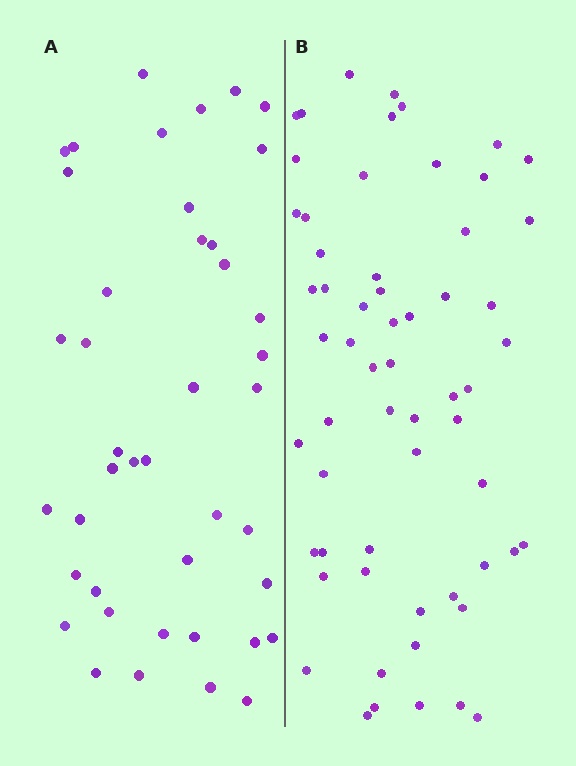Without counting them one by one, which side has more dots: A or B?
Region B (the right region) has more dots.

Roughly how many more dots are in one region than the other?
Region B has approximately 20 more dots than region A.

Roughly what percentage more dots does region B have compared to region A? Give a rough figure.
About 45% more.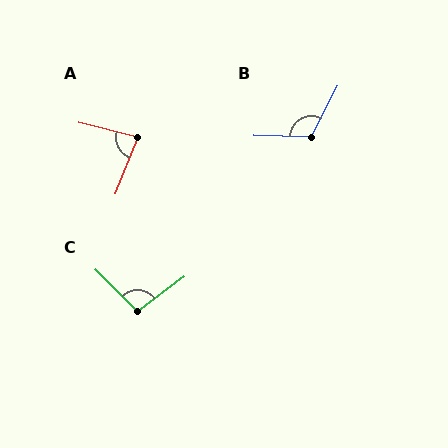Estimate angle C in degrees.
Approximately 99 degrees.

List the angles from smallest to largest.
A (82°), C (99°), B (116°).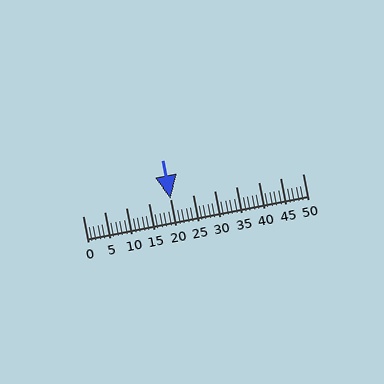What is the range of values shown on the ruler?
The ruler shows values from 0 to 50.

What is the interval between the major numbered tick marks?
The major tick marks are spaced 5 units apart.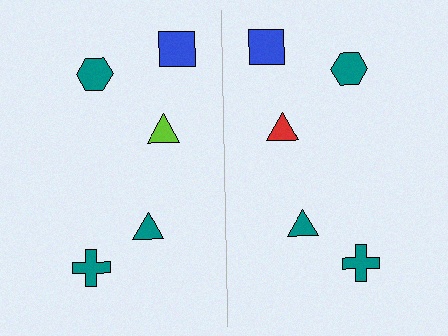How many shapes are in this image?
There are 10 shapes in this image.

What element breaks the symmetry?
The red triangle on the right side breaks the symmetry — its mirror counterpart is lime.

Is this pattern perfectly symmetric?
No, the pattern is not perfectly symmetric. The red triangle on the right side breaks the symmetry — its mirror counterpart is lime.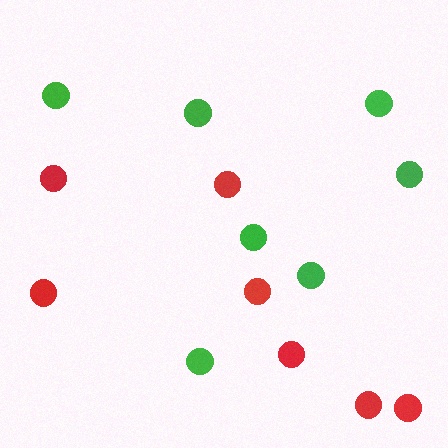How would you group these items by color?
There are 2 groups: one group of red circles (7) and one group of green circles (7).